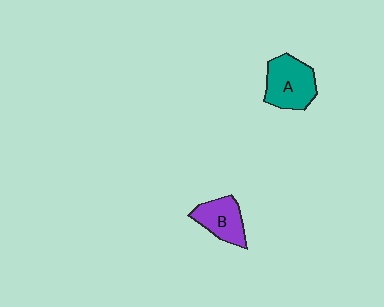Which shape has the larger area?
Shape A (teal).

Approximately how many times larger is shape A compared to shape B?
Approximately 1.3 times.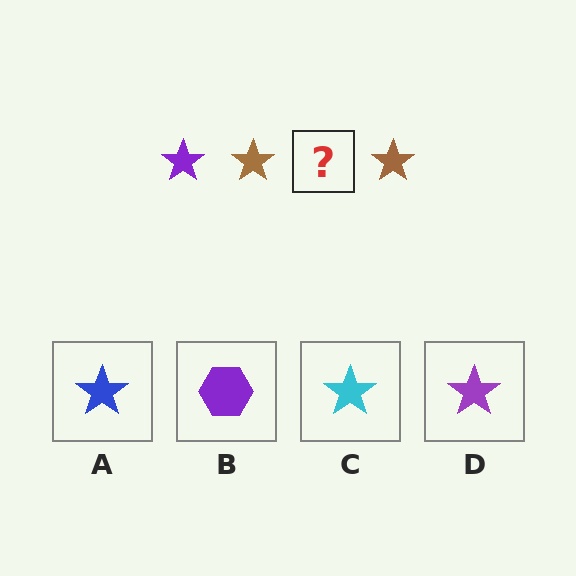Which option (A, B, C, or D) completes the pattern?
D.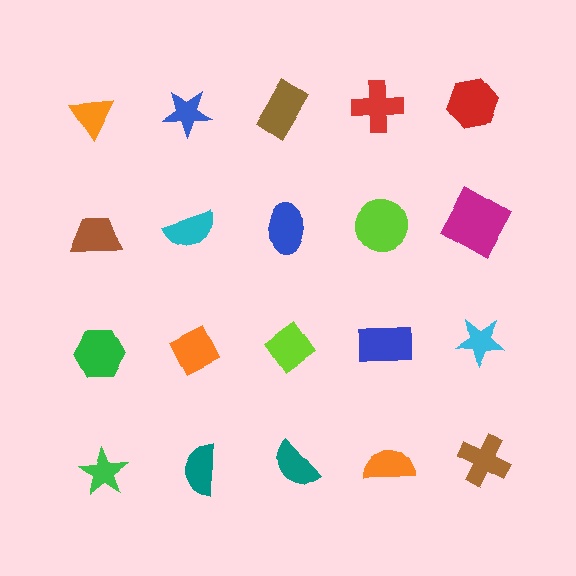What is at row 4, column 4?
An orange semicircle.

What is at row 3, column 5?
A cyan star.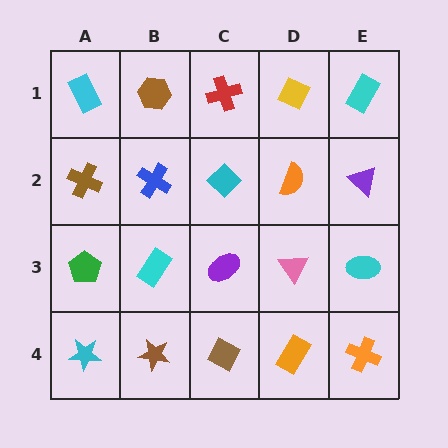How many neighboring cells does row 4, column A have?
2.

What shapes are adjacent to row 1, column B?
A blue cross (row 2, column B), a cyan rectangle (row 1, column A), a red cross (row 1, column C).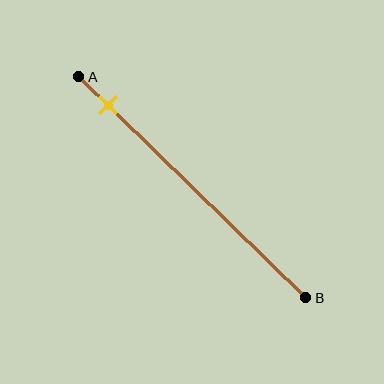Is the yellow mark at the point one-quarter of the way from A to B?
No, the mark is at about 15% from A, not at the 25% one-quarter point.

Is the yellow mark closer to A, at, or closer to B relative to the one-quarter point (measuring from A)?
The yellow mark is closer to point A than the one-quarter point of segment AB.